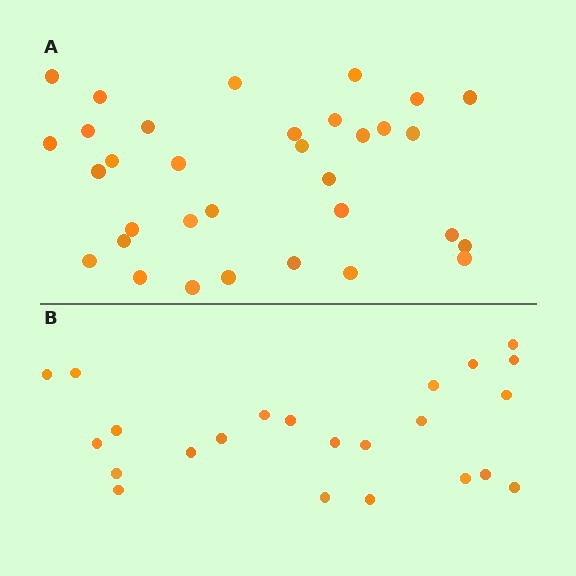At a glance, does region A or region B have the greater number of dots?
Region A (the top region) has more dots.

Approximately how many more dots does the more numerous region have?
Region A has roughly 10 or so more dots than region B.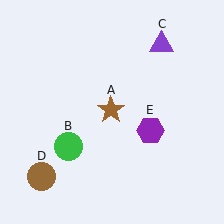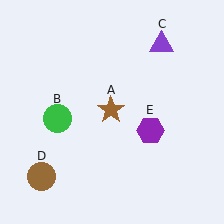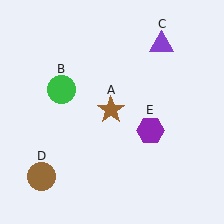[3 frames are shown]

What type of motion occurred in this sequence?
The green circle (object B) rotated clockwise around the center of the scene.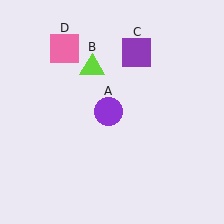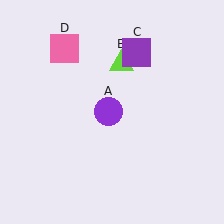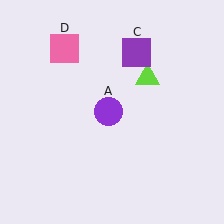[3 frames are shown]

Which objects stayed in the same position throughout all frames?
Purple circle (object A) and purple square (object C) and pink square (object D) remained stationary.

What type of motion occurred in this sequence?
The lime triangle (object B) rotated clockwise around the center of the scene.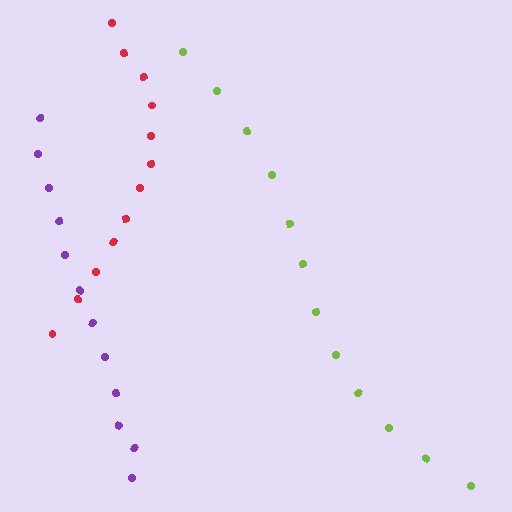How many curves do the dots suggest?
There are 3 distinct paths.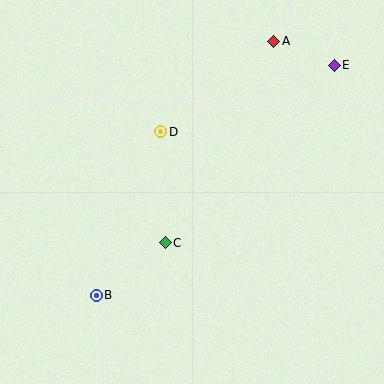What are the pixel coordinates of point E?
Point E is at (334, 65).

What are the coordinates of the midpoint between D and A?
The midpoint between D and A is at (217, 87).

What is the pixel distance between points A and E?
The distance between A and E is 65 pixels.